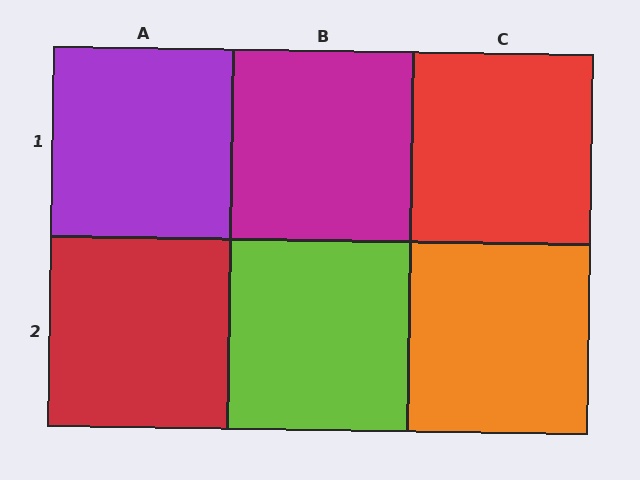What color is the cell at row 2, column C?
Orange.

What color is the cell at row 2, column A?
Red.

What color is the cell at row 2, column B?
Lime.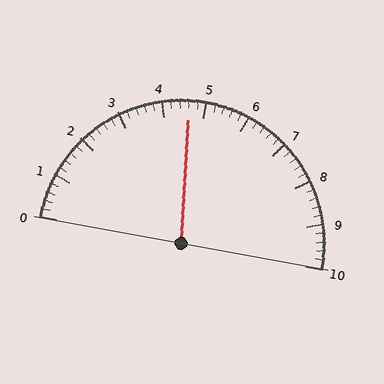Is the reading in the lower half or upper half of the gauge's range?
The reading is in the lower half of the range (0 to 10).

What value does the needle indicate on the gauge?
The needle indicates approximately 4.6.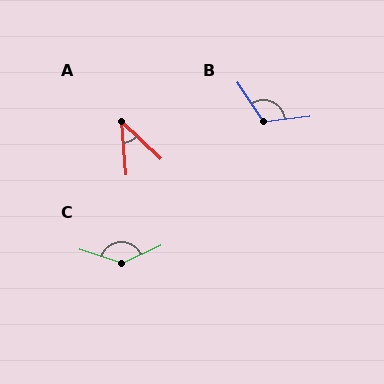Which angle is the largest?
C, at approximately 137 degrees.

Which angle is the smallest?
A, at approximately 41 degrees.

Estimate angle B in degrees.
Approximately 117 degrees.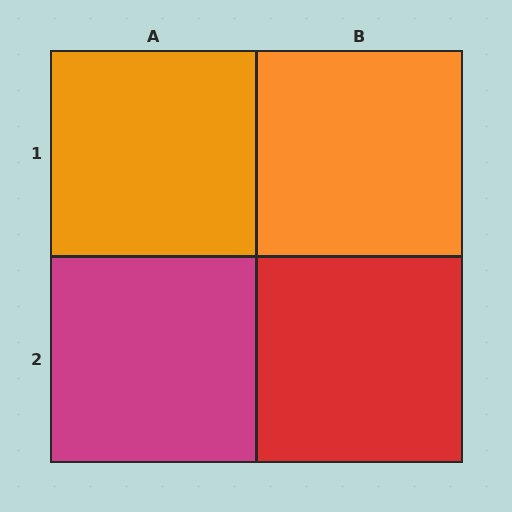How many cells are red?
1 cell is red.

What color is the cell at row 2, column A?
Magenta.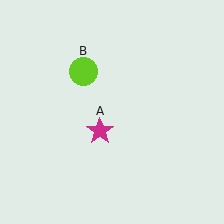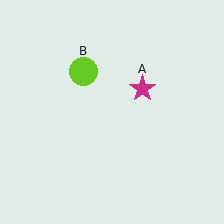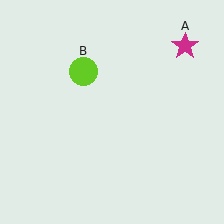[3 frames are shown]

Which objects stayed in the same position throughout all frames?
Lime circle (object B) remained stationary.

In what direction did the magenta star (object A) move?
The magenta star (object A) moved up and to the right.